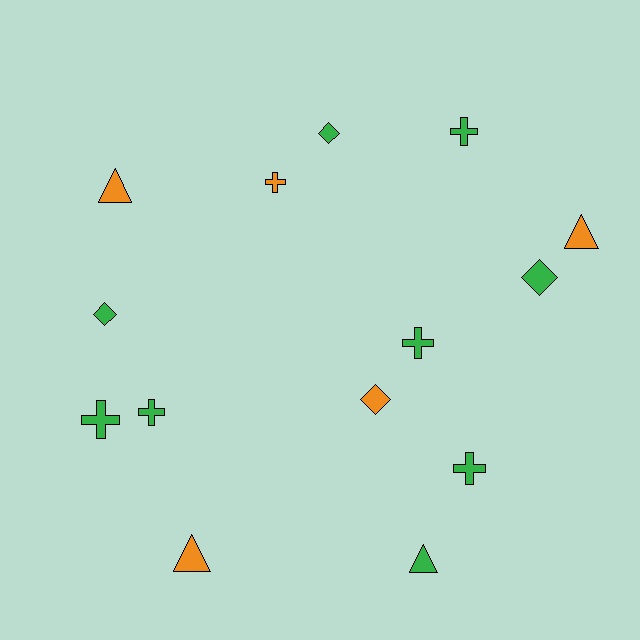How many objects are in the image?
There are 14 objects.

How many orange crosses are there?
There is 1 orange cross.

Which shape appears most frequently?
Cross, with 6 objects.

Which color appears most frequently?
Green, with 9 objects.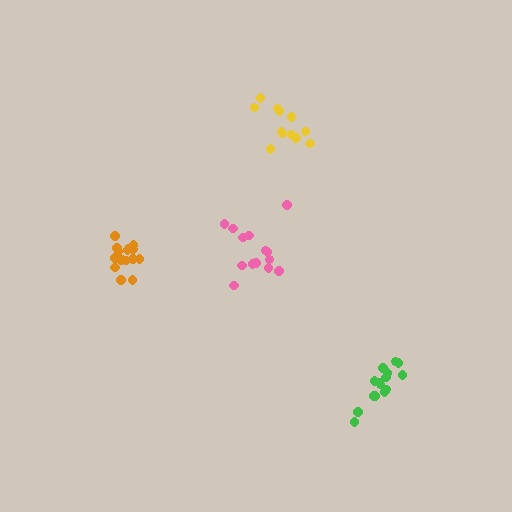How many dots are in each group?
Group 1: 12 dots, Group 2: 16 dots, Group 3: 14 dots, Group 4: 16 dots (58 total).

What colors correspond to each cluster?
The clusters are colored: yellow, orange, pink, green.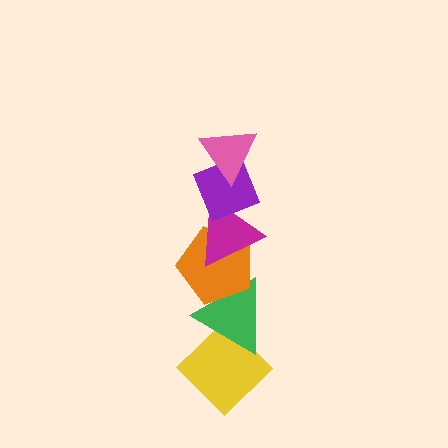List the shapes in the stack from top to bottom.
From top to bottom: the pink triangle, the purple diamond, the magenta triangle, the orange pentagon, the green triangle, the yellow diamond.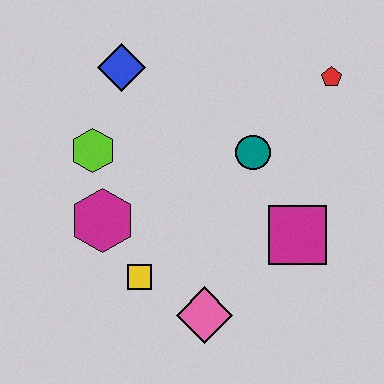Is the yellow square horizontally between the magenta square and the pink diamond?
No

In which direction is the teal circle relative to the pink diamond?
The teal circle is above the pink diamond.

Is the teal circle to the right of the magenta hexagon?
Yes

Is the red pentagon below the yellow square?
No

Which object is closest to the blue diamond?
The lime hexagon is closest to the blue diamond.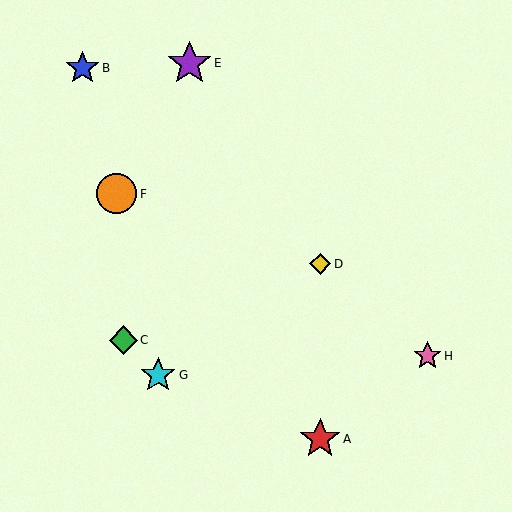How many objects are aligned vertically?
2 objects (A, D) are aligned vertically.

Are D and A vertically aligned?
Yes, both are at x≈320.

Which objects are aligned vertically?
Objects A, D are aligned vertically.